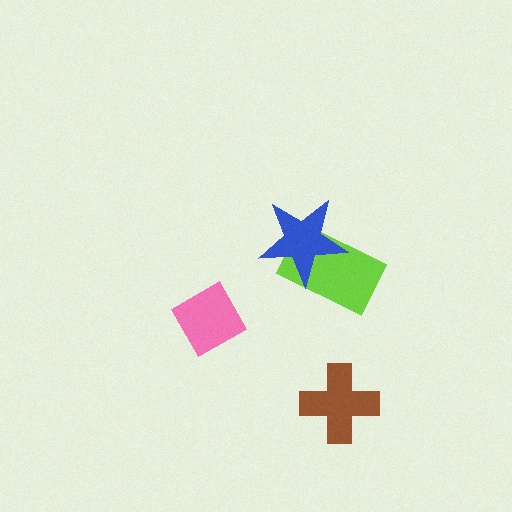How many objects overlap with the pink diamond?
0 objects overlap with the pink diamond.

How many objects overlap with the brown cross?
0 objects overlap with the brown cross.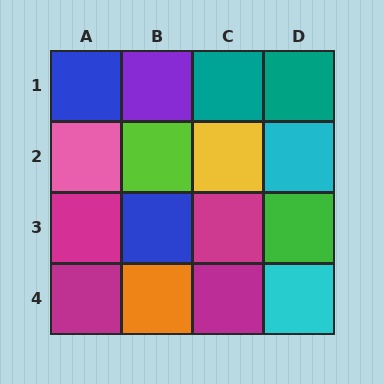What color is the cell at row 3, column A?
Magenta.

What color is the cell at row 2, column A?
Pink.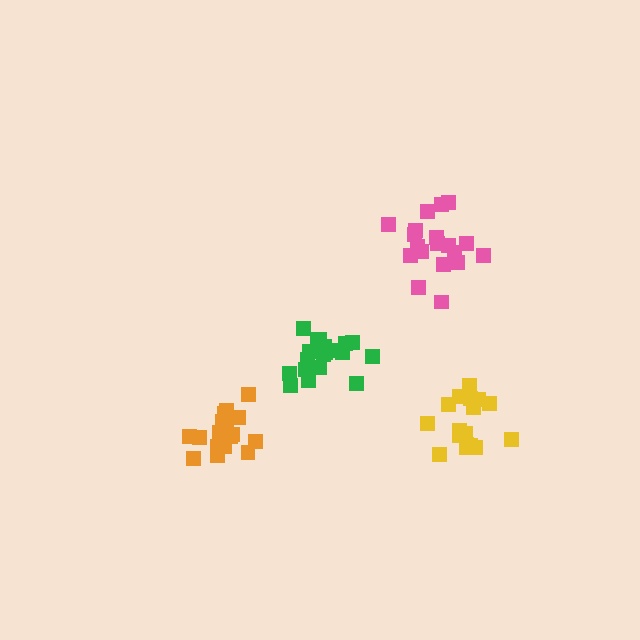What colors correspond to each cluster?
The clusters are colored: orange, yellow, pink, green.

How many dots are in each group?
Group 1: 18 dots, Group 2: 17 dots, Group 3: 19 dots, Group 4: 20 dots (74 total).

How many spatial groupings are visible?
There are 4 spatial groupings.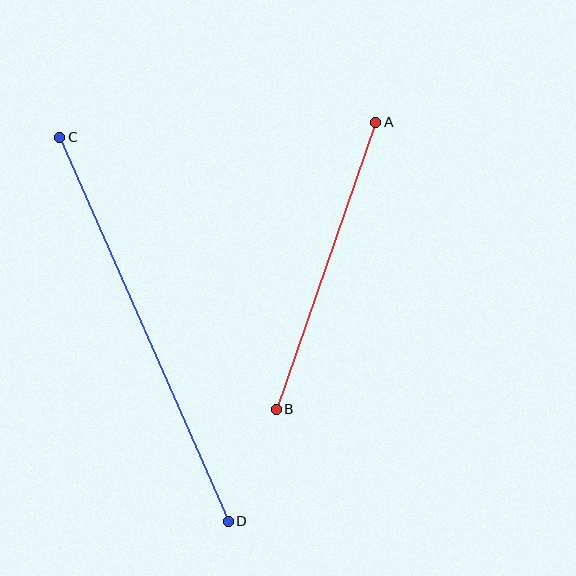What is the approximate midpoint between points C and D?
The midpoint is at approximately (144, 329) pixels.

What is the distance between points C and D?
The distance is approximately 419 pixels.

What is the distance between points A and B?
The distance is approximately 304 pixels.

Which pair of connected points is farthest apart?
Points C and D are farthest apart.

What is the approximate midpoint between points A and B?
The midpoint is at approximately (326, 266) pixels.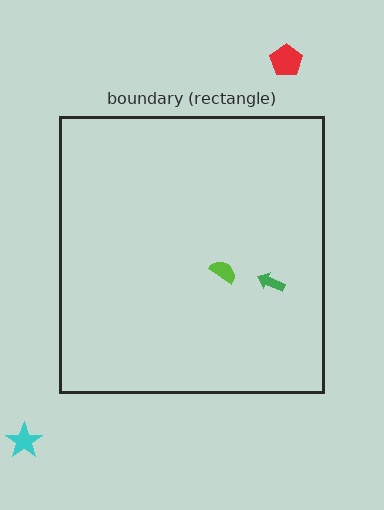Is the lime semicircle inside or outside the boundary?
Inside.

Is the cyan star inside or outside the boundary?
Outside.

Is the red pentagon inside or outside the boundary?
Outside.